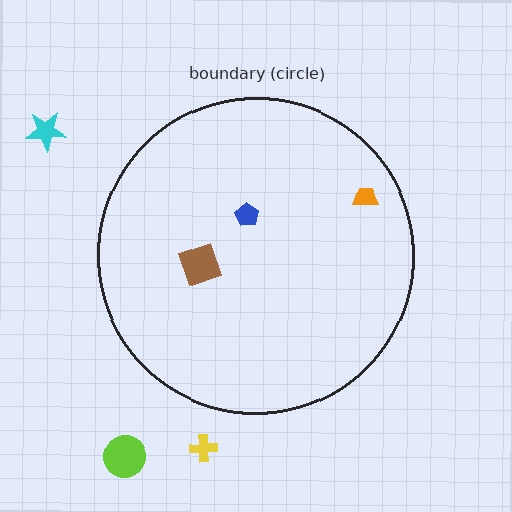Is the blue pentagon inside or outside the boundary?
Inside.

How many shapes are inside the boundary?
3 inside, 3 outside.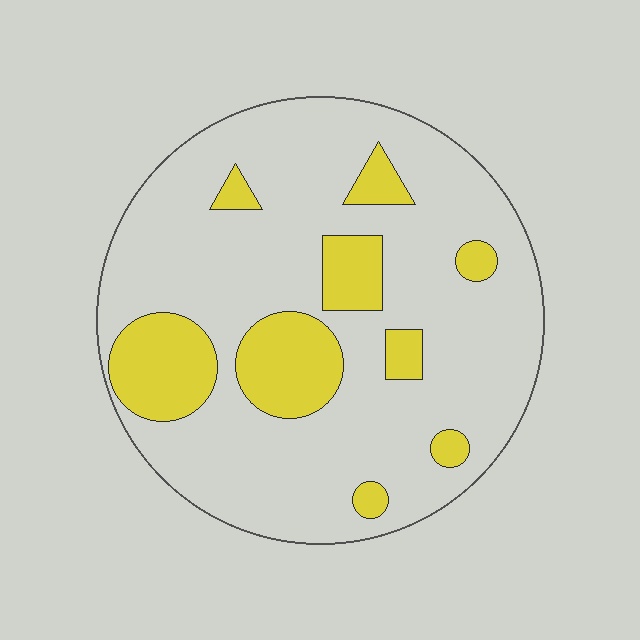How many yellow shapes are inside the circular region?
9.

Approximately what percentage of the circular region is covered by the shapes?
Approximately 20%.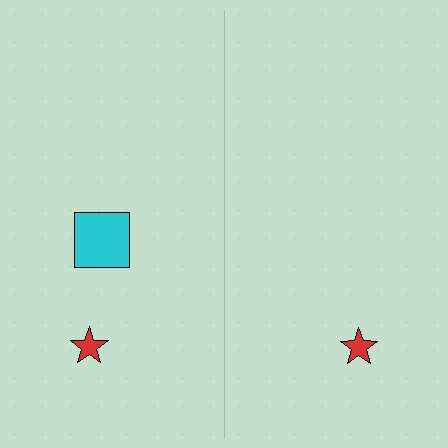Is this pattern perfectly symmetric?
No, the pattern is not perfectly symmetric. A cyan square is missing from the right side.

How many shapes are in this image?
There are 3 shapes in this image.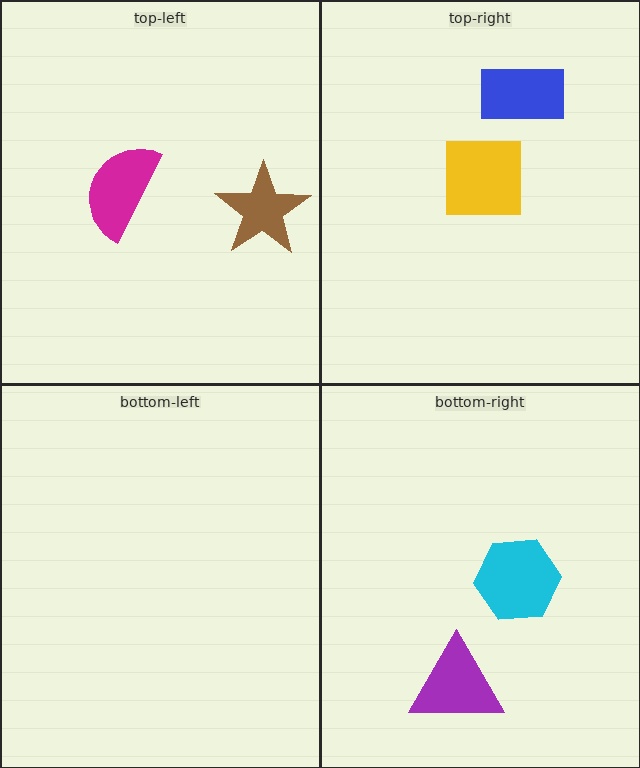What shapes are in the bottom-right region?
The purple triangle, the cyan hexagon.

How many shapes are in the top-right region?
2.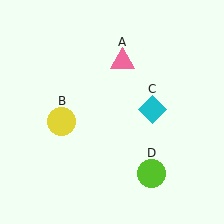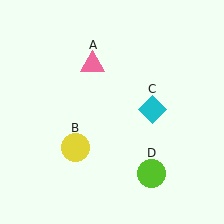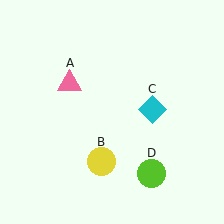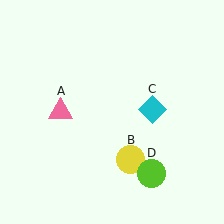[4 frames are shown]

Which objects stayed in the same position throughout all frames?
Cyan diamond (object C) and lime circle (object D) remained stationary.